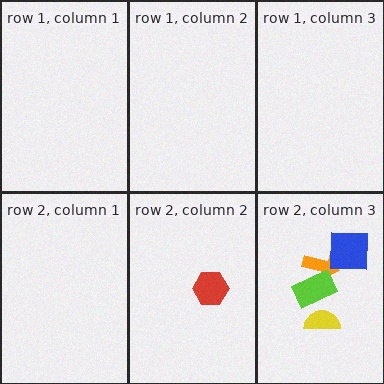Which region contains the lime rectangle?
The row 2, column 3 region.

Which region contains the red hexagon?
The row 2, column 2 region.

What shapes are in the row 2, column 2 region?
The red hexagon.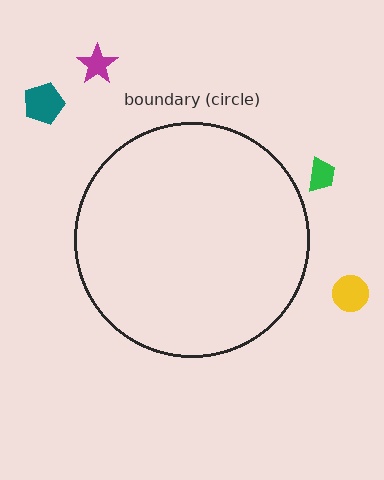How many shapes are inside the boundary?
0 inside, 4 outside.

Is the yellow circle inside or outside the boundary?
Outside.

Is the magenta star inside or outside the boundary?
Outside.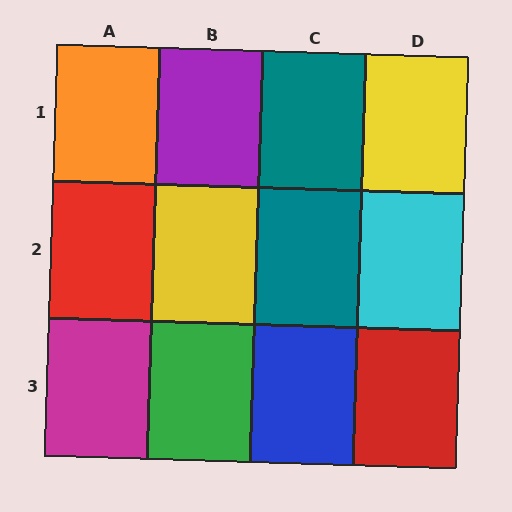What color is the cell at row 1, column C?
Teal.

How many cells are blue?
1 cell is blue.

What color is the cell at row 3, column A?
Magenta.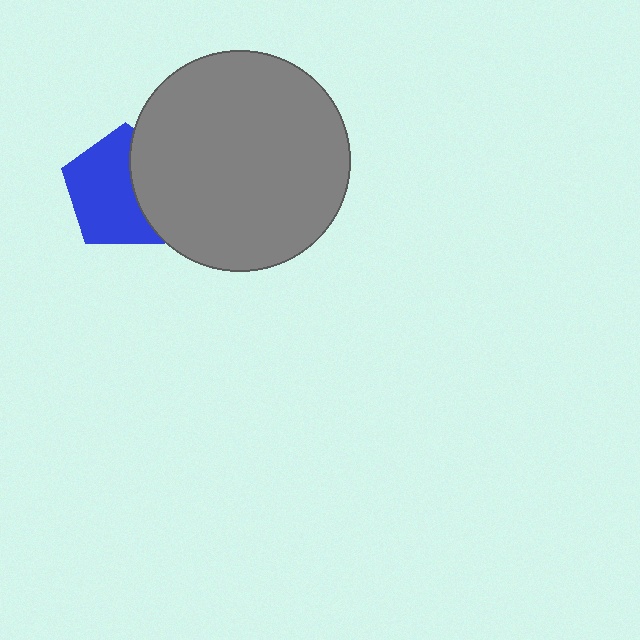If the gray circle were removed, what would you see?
You would see the complete blue pentagon.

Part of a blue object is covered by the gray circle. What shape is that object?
It is a pentagon.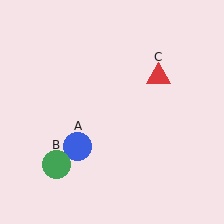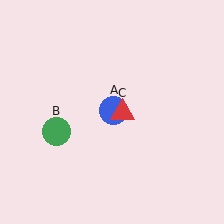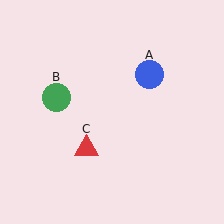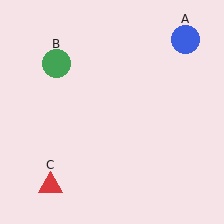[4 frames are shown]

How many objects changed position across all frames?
3 objects changed position: blue circle (object A), green circle (object B), red triangle (object C).